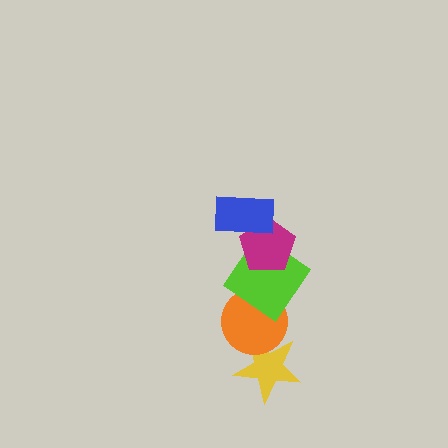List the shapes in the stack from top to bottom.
From top to bottom: the blue rectangle, the magenta pentagon, the lime diamond, the orange circle, the yellow star.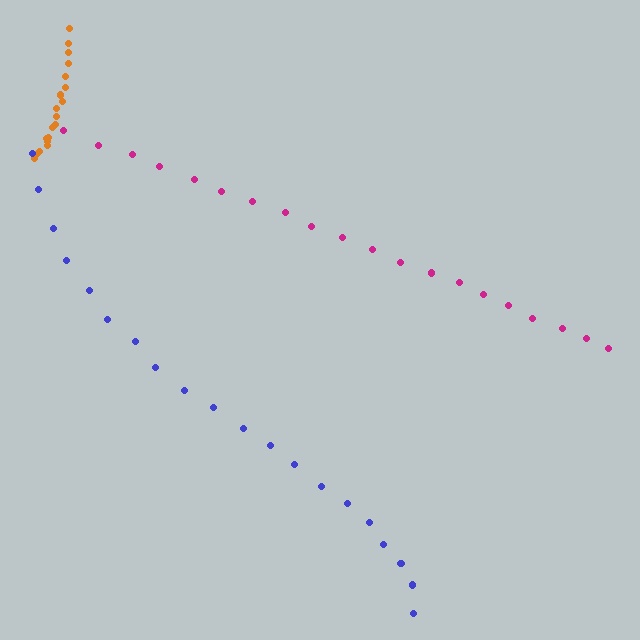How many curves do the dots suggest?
There are 3 distinct paths.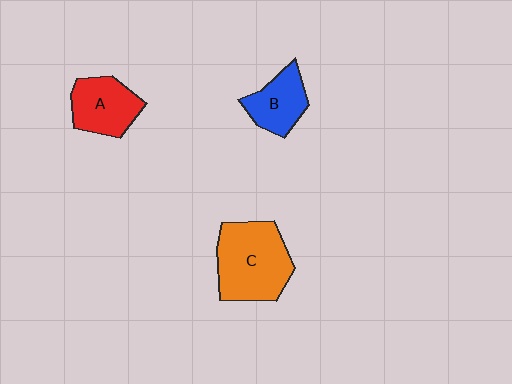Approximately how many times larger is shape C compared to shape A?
Approximately 1.6 times.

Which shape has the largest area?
Shape C (orange).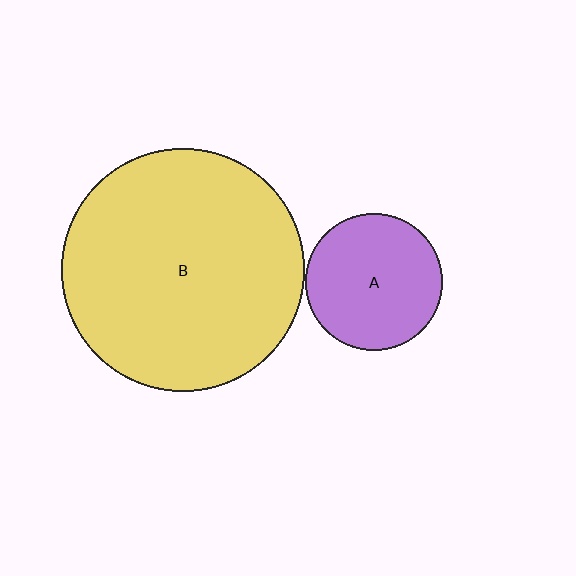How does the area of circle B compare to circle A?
Approximately 3.2 times.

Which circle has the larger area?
Circle B (yellow).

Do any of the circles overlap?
No, none of the circles overlap.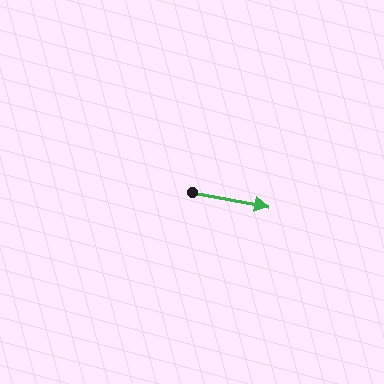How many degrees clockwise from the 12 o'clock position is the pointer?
Approximately 101 degrees.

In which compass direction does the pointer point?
East.